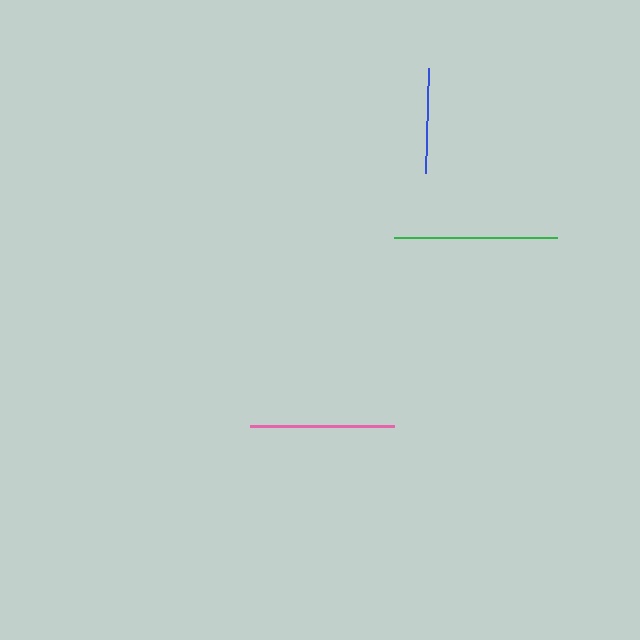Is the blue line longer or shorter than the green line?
The green line is longer than the blue line.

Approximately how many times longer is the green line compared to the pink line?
The green line is approximately 1.1 times the length of the pink line.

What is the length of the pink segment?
The pink segment is approximately 144 pixels long.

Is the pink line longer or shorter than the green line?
The green line is longer than the pink line.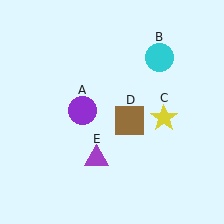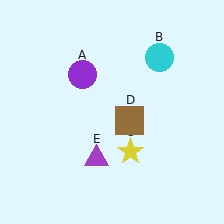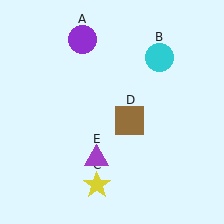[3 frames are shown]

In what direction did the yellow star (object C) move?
The yellow star (object C) moved down and to the left.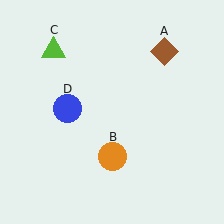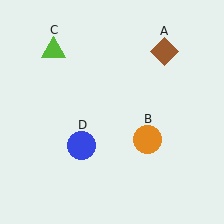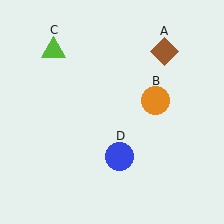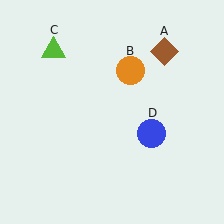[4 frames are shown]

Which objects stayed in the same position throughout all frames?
Brown diamond (object A) and lime triangle (object C) remained stationary.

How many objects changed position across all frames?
2 objects changed position: orange circle (object B), blue circle (object D).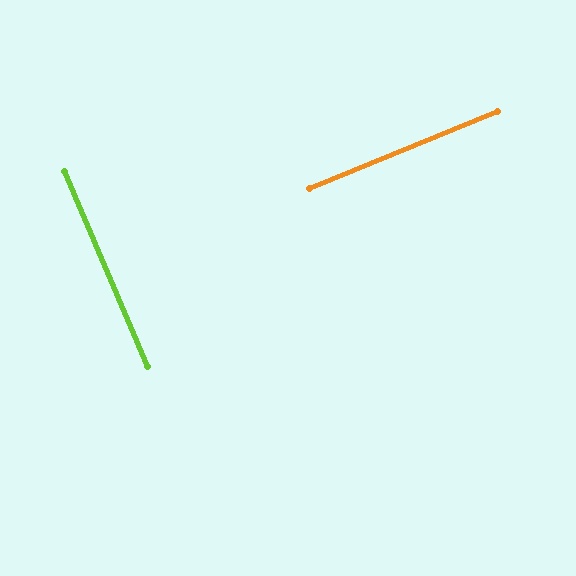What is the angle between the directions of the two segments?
Approximately 89 degrees.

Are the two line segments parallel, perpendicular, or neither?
Perpendicular — they meet at approximately 89°.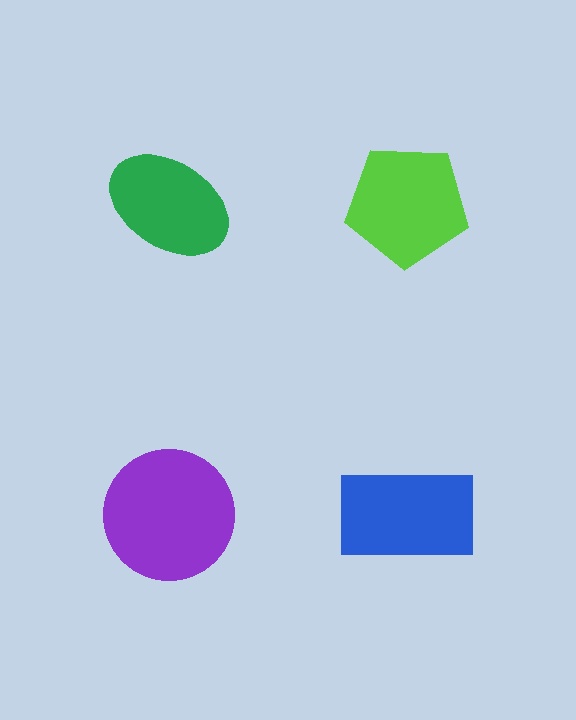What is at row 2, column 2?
A blue rectangle.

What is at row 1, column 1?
A green ellipse.